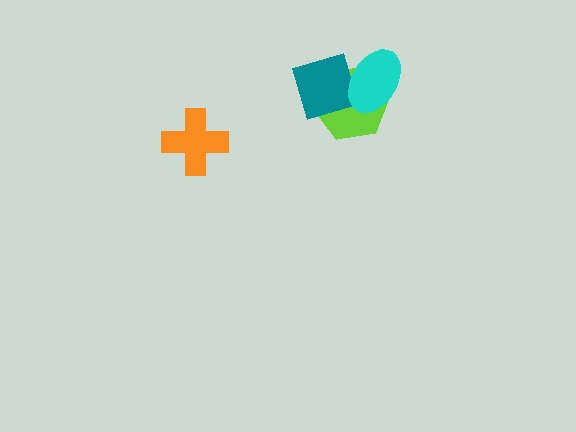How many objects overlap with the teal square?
2 objects overlap with the teal square.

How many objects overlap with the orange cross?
0 objects overlap with the orange cross.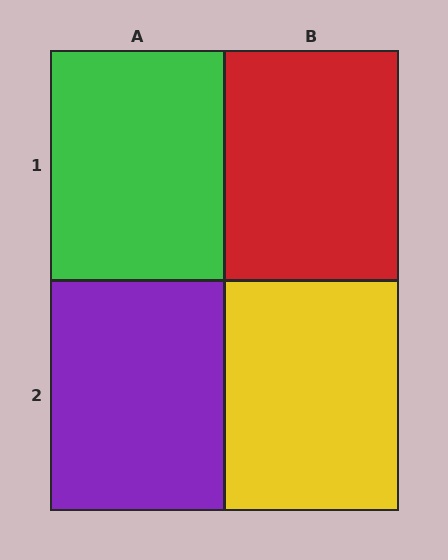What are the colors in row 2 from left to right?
Purple, yellow.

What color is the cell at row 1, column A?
Green.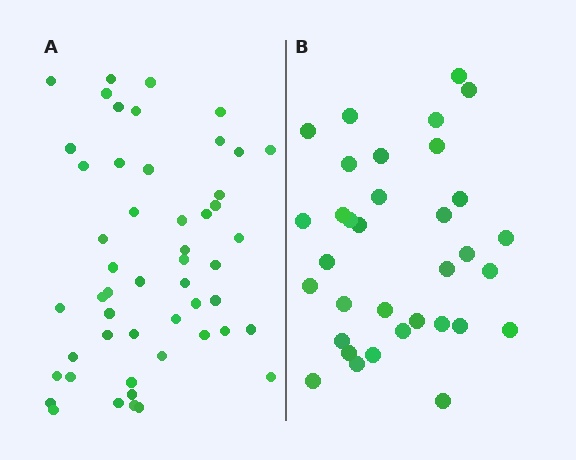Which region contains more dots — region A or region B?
Region A (the left region) has more dots.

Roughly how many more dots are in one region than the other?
Region A has approximately 15 more dots than region B.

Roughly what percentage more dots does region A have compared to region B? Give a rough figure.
About 50% more.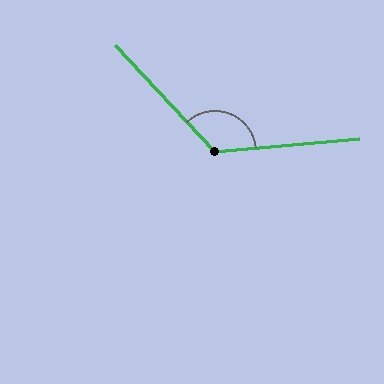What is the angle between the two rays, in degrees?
Approximately 128 degrees.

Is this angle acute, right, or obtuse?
It is obtuse.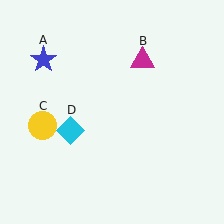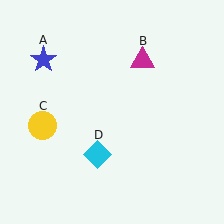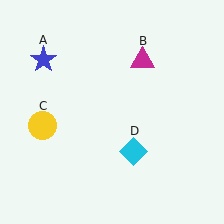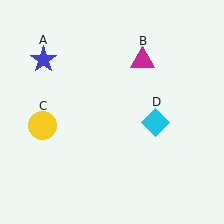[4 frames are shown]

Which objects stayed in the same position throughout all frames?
Blue star (object A) and magenta triangle (object B) and yellow circle (object C) remained stationary.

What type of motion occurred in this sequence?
The cyan diamond (object D) rotated counterclockwise around the center of the scene.